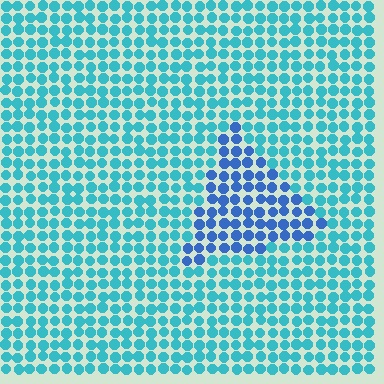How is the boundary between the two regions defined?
The boundary is defined purely by a slight shift in hue (about 34 degrees). Spacing, size, and orientation are identical on both sides.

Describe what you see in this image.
The image is filled with small cyan elements in a uniform arrangement. A triangle-shaped region is visible where the elements are tinted to a slightly different hue, forming a subtle color boundary.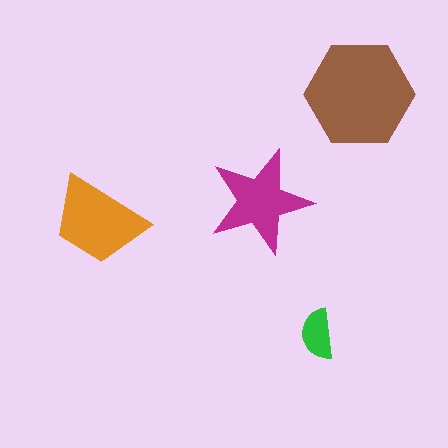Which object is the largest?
The brown hexagon.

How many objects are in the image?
There are 4 objects in the image.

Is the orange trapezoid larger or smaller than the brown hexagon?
Smaller.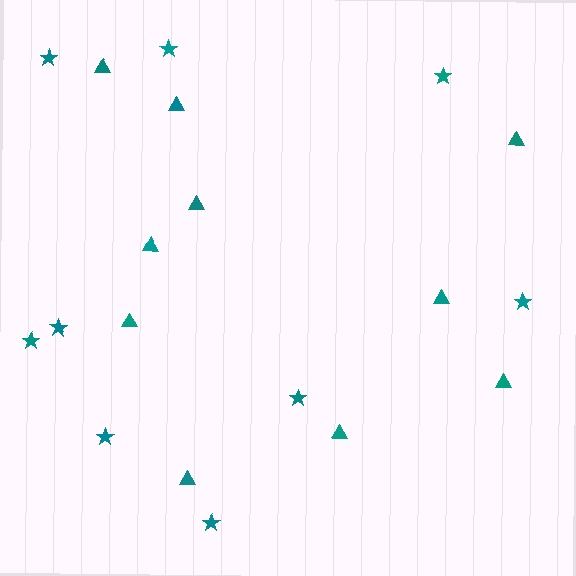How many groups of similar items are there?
There are 2 groups: one group of stars (9) and one group of triangles (10).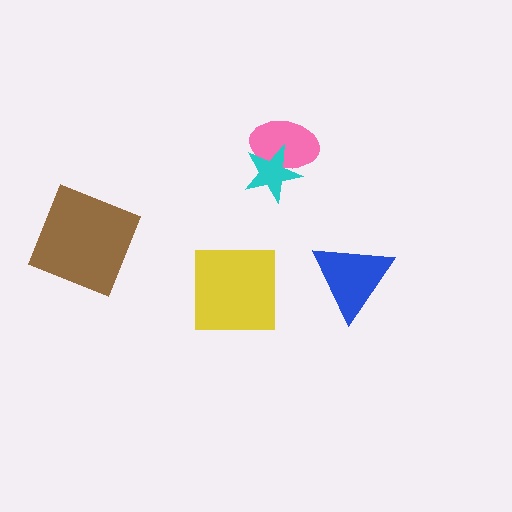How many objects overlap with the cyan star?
1 object overlaps with the cyan star.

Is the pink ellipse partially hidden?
Yes, it is partially covered by another shape.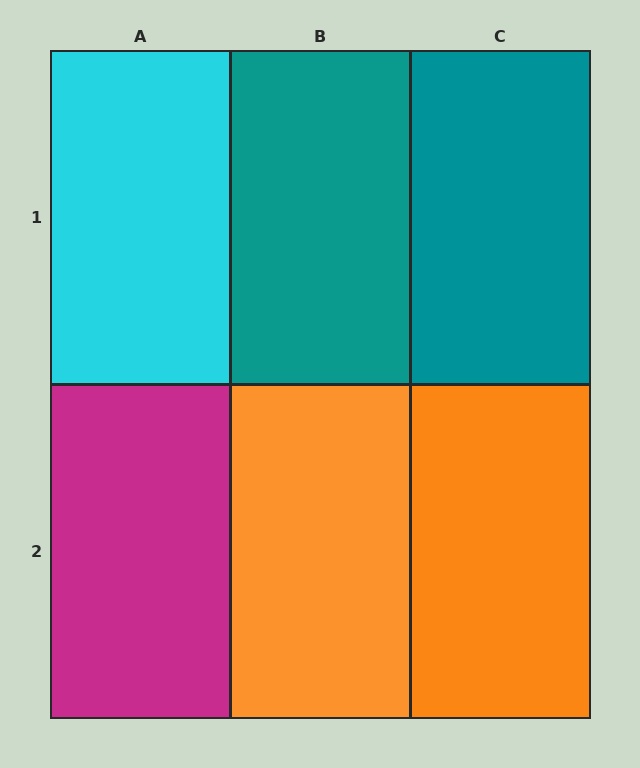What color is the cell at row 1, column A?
Cyan.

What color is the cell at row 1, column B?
Teal.